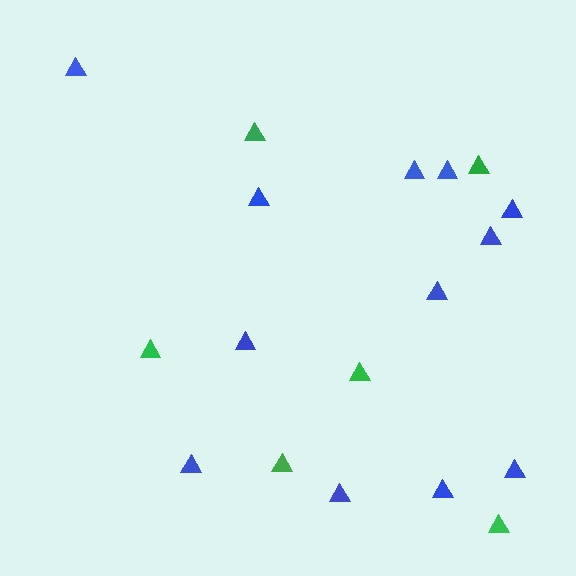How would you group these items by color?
There are 2 groups: one group of blue triangles (12) and one group of green triangles (6).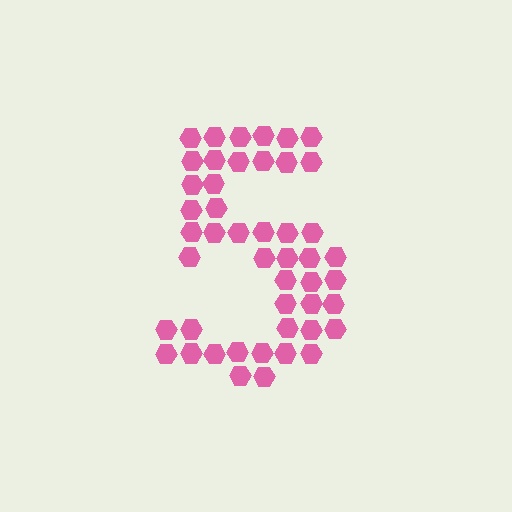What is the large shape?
The large shape is the digit 5.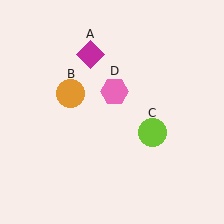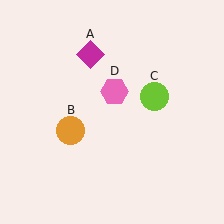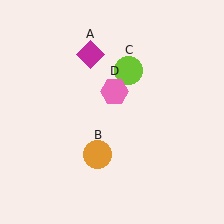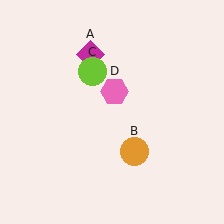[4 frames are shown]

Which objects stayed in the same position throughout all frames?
Magenta diamond (object A) and pink hexagon (object D) remained stationary.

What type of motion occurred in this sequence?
The orange circle (object B), lime circle (object C) rotated counterclockwise around the center of the scene.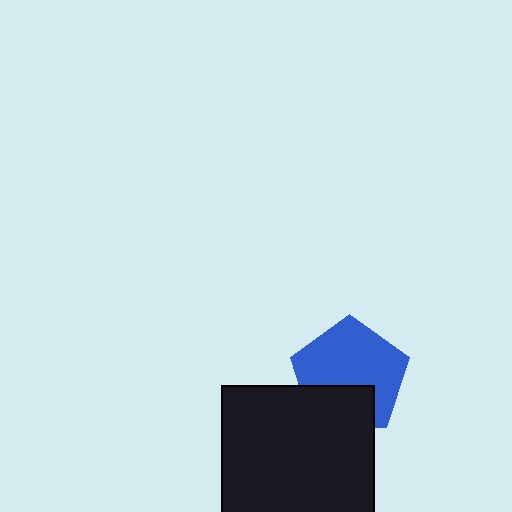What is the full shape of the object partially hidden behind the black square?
The partially hidden object is a blue pentagon.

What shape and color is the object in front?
The object in front is a black square.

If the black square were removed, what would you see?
You would see the complete blue pentagon.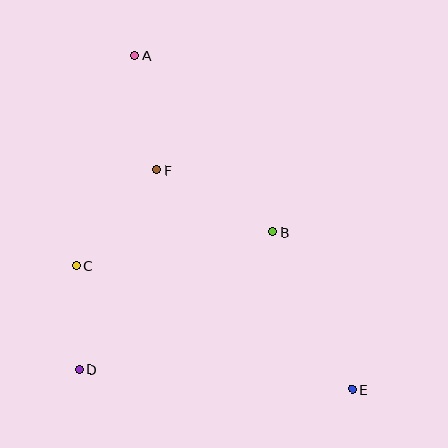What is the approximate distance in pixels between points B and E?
The distance between B and E is approximately 177 pixels.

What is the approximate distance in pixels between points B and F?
The distance between B and F is approximately 131 pixels.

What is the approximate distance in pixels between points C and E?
The distance between C and E is approximately 303 pixels.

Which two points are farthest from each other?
Points A and E are farthest from each other.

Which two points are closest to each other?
Points C and D are closest to each other.